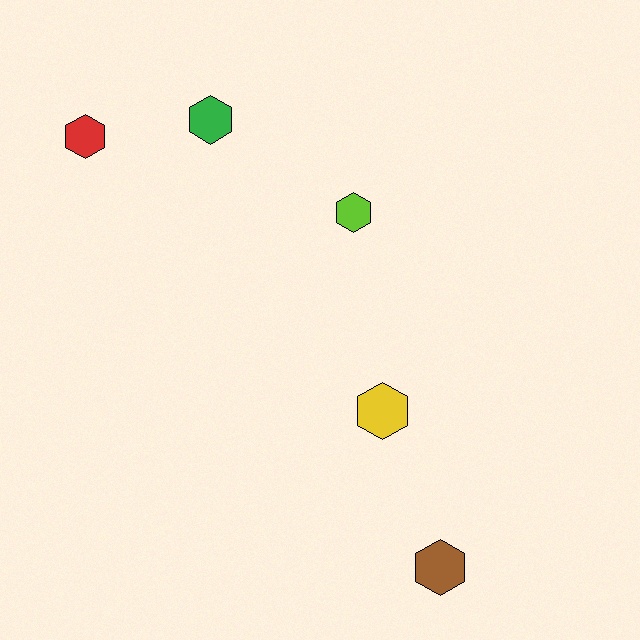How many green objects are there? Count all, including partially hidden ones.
There is 1 green object.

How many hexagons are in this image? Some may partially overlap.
There are 5 hexagons.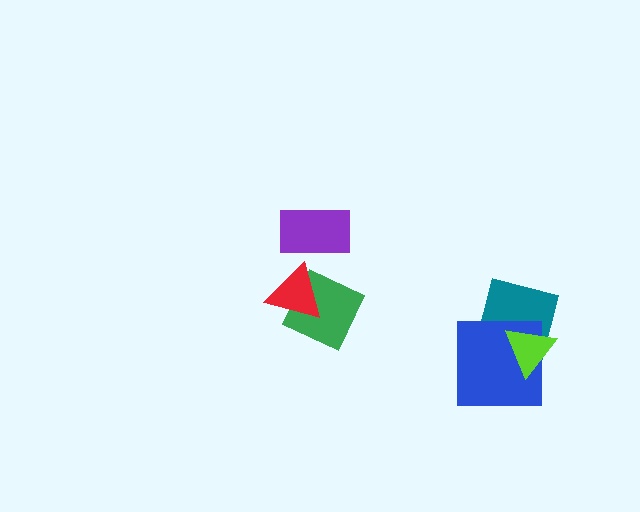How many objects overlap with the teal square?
2 objects overlap with the teal square.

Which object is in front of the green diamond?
The red triangle is in front of the green diamond.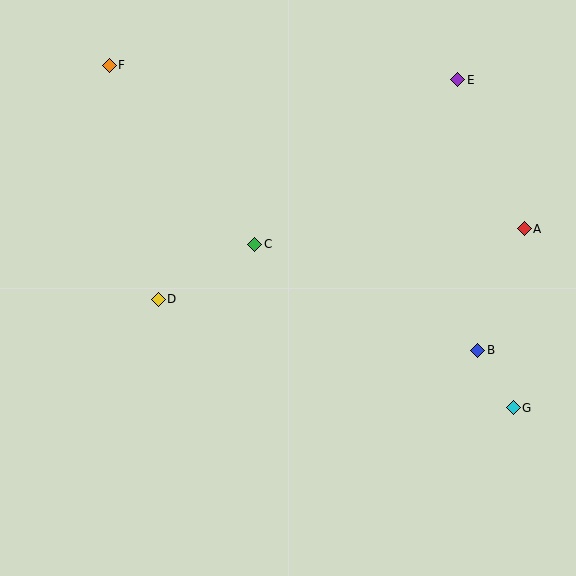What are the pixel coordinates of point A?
Point A is at (524, 229).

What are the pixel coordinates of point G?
Point G is at (513, 408).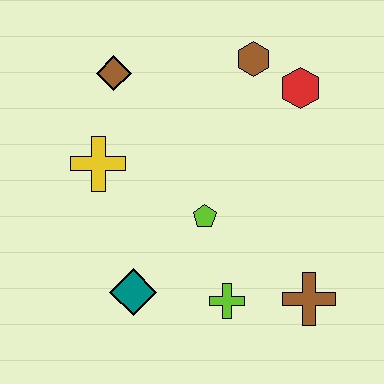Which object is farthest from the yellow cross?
The brown cross is farthest from the yellow cross.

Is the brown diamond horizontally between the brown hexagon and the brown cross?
No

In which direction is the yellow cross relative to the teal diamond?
The yellow cross is above the teal diamond.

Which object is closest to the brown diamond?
The yellow cross is closest to the brown diamond.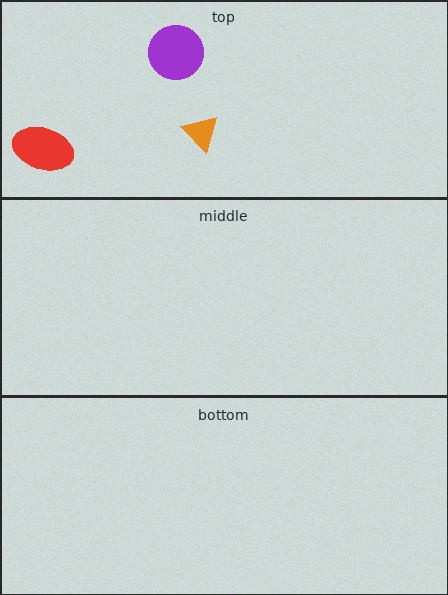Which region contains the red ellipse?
The top region.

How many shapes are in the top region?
3.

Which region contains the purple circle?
The top region.